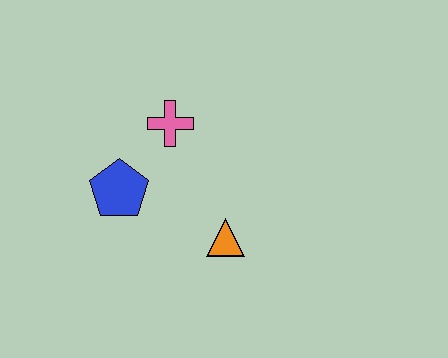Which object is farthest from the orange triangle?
The pink cross is farthest from the orange triangle.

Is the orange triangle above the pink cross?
No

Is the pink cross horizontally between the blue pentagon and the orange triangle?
Yes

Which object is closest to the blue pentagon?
The pink cross is closest to the blue pentagon.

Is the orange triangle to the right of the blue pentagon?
Yes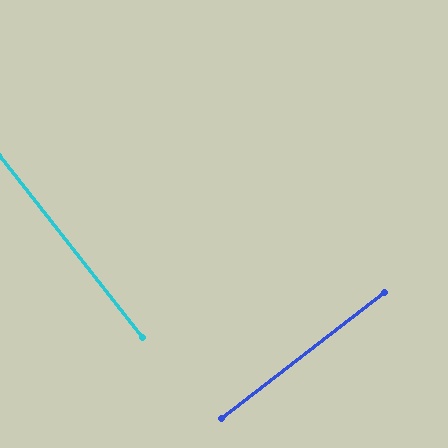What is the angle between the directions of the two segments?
Approximately 89 degrees.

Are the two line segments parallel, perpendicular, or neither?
Perpendicular — they meet at approximately 89°.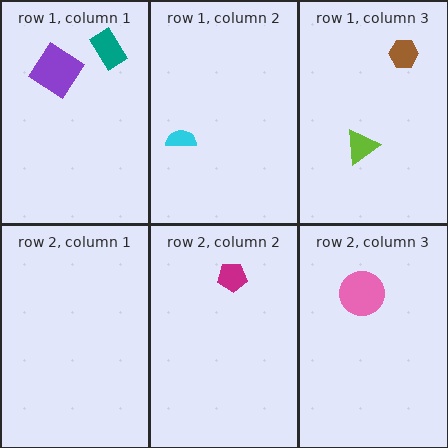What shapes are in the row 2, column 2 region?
The magenta pentagon.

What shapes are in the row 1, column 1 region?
The teal rectangle, the purple diamond.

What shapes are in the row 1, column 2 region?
The cyan semicircle.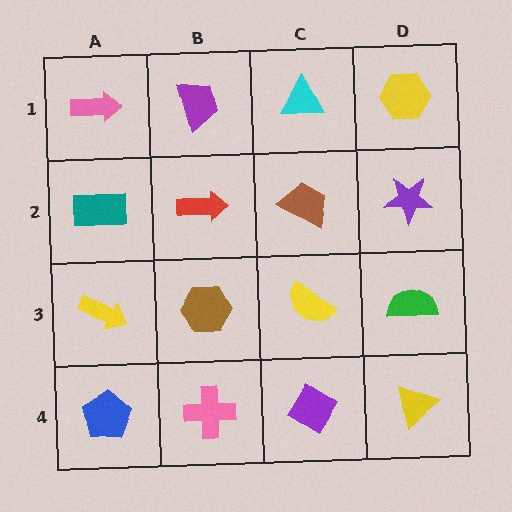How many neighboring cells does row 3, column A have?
3.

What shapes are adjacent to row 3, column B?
A red arrow (row 2, column B), a pink cross (row 4, column B), a yellow arrow (row 3, column A), a yellow semicircle (row 3, column C).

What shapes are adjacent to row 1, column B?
A red arrow (row 2, column B), a pink arrow (row 1, column A), a cyan triangle (row 1, column C).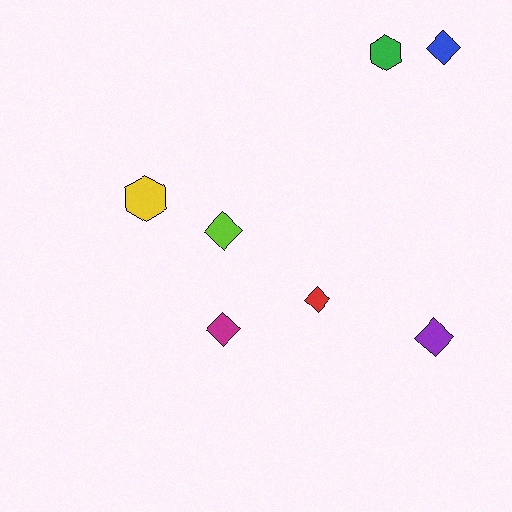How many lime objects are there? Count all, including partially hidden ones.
There is 1 lime object.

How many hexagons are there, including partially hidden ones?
There are 2 hexagons.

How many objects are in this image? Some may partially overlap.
There are 7 objects.